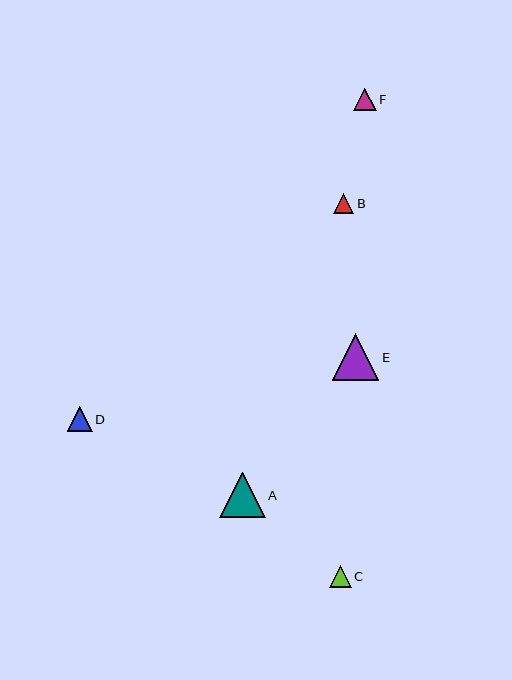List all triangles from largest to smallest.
From largest to smallest: E, A, D, C, F, B.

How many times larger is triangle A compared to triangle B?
Triangle A is approximately 2.2 times the size of triangle B.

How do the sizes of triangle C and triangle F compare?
Triangle C and triangle F are approximately the same size.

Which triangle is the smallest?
Triangle B is the smallest with a size of approximately 20 pixels.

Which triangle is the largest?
Triangle E is the largest with a size of approximately 46 pixels.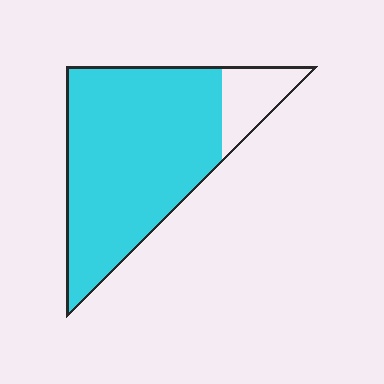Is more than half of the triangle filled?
Yes.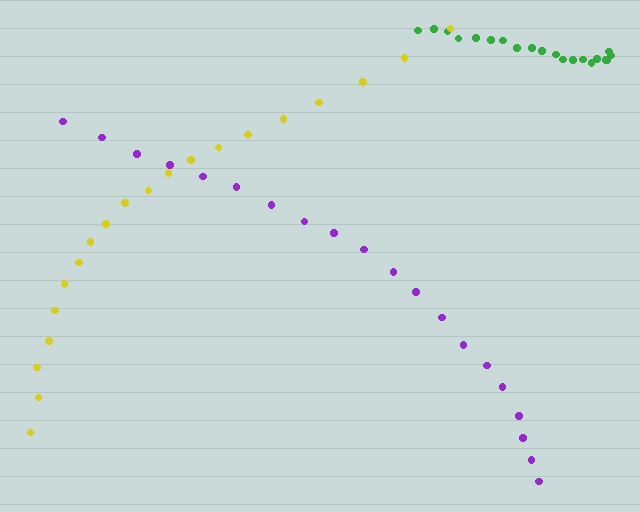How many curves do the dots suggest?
There are 3 distinct paths.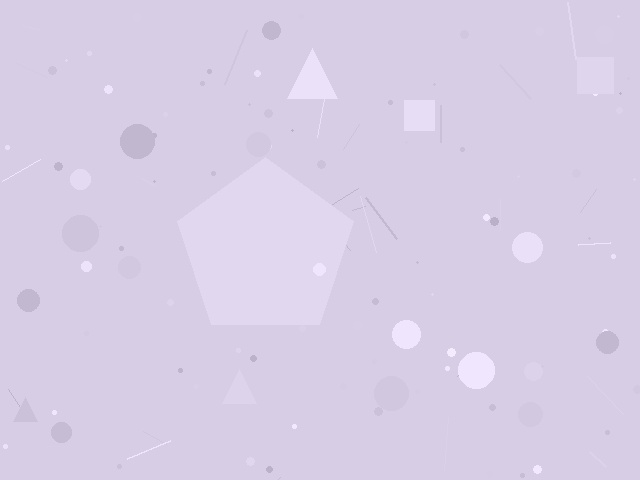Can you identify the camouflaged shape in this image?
The camouflaged shape is a pentagon.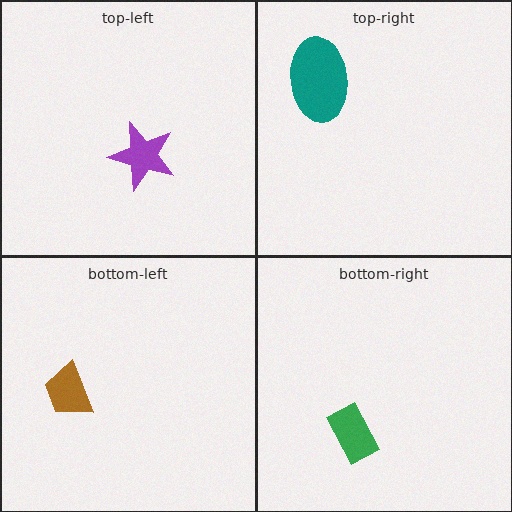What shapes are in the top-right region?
The teal ellipse.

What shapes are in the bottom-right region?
The green rectangle.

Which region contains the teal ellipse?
The top-right region.